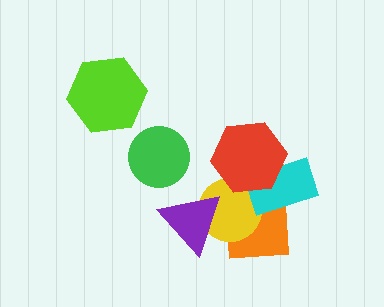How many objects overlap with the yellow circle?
4 objects overlap with the yellow circle.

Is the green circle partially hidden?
No, no other shape covers it.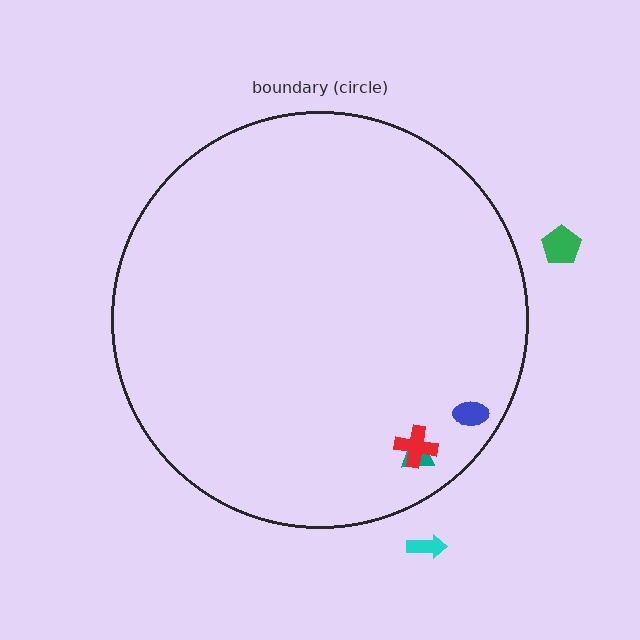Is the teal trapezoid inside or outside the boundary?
Inside.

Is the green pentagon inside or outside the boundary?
Outside.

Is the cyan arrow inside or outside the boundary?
Outside.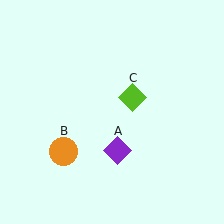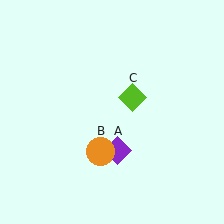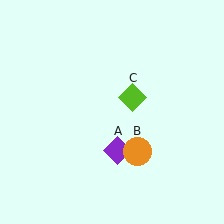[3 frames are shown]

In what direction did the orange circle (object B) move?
The orange circle (object B) moved right.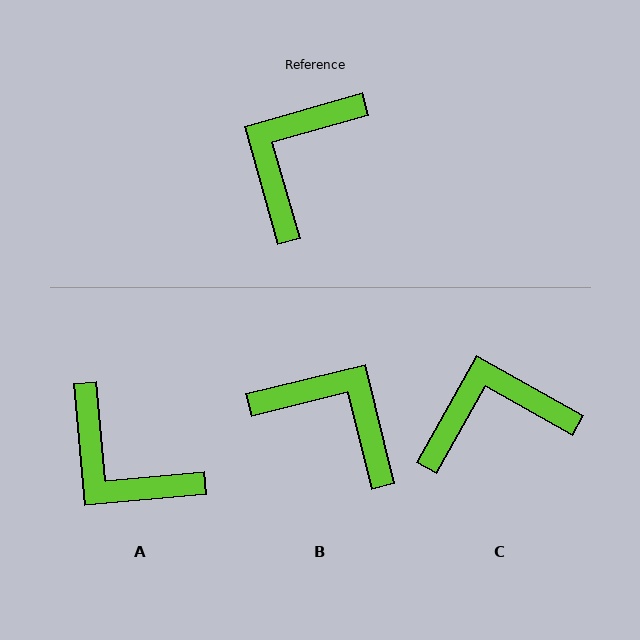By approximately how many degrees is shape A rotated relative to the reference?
Approximately 79 degrees counter-clockwise.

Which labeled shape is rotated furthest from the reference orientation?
B, about 92 degrees away.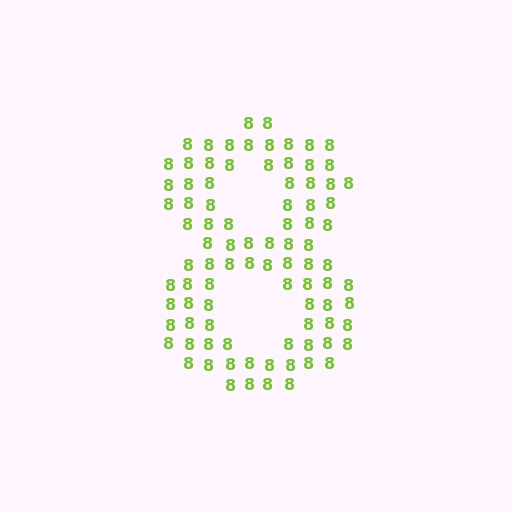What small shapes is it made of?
It is made of small digit 8's.